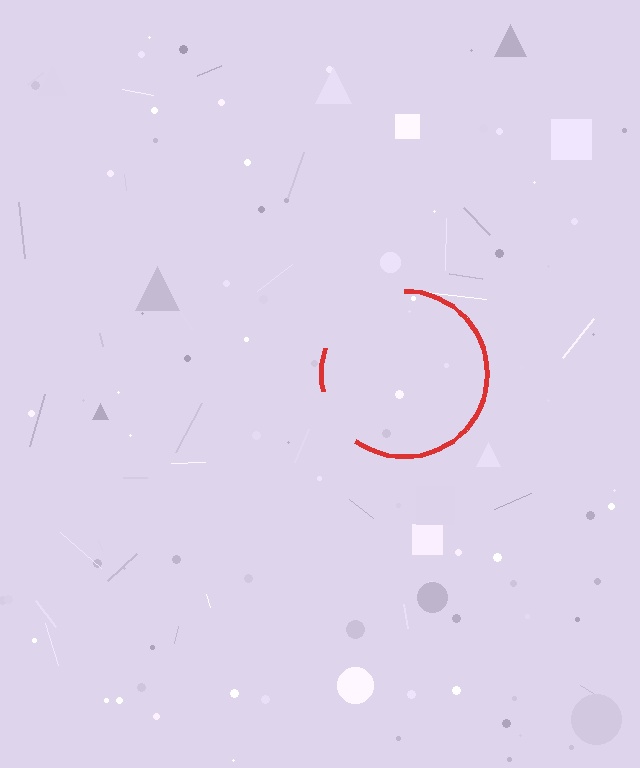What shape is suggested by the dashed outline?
The dashed outline suggests a circle.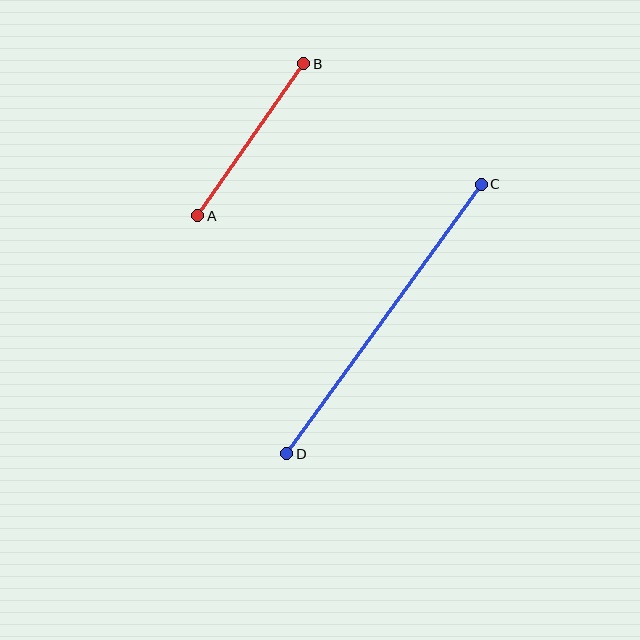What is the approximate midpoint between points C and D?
The midpoint is at approximately (384, 319) pixels.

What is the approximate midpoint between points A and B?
The midpoint is at approximately (251, 140) pixels.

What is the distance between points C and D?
The distance is approximately 332 pixels.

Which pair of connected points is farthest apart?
Points C and D are farthest apart.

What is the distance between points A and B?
The distance is approximately 185 pixels.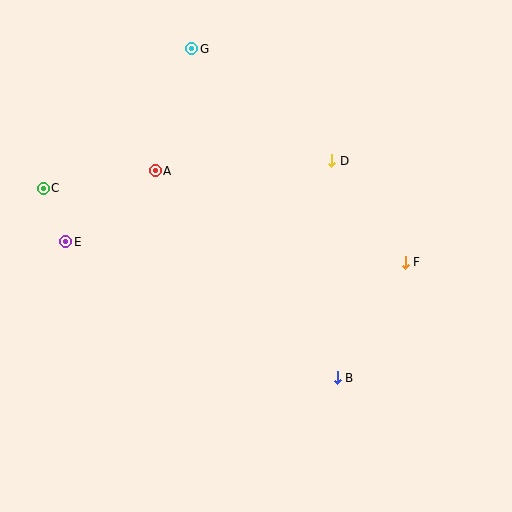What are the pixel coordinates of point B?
Point B is at (337, 378).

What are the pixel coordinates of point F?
Point F is at (405, 262).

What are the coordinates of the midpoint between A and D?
The midpoint between A and D is at (243, 166).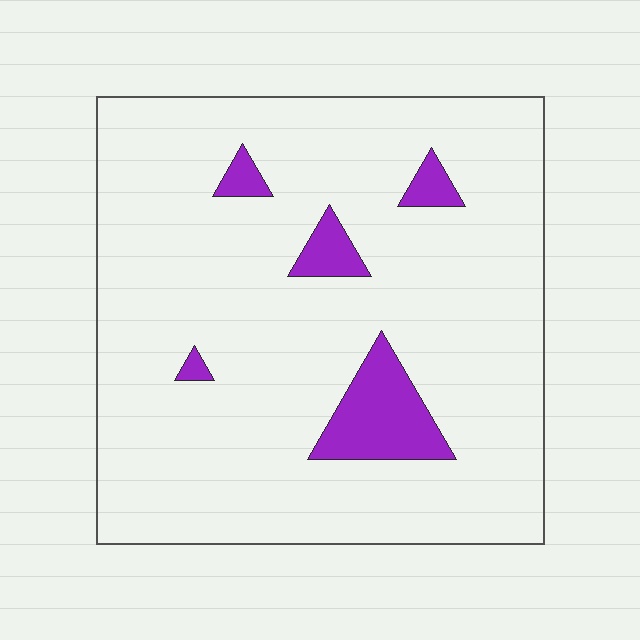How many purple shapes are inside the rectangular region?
5.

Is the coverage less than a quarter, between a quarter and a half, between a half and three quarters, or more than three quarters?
Less than a quarter.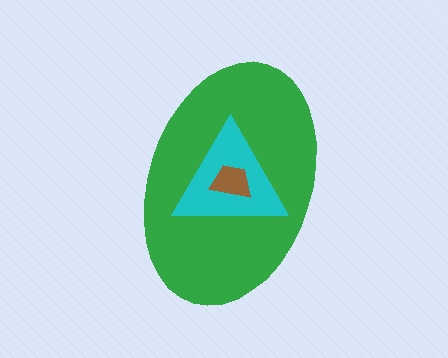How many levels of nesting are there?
3.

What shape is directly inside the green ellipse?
The cyan triangle.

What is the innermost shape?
The brown trapezoid.